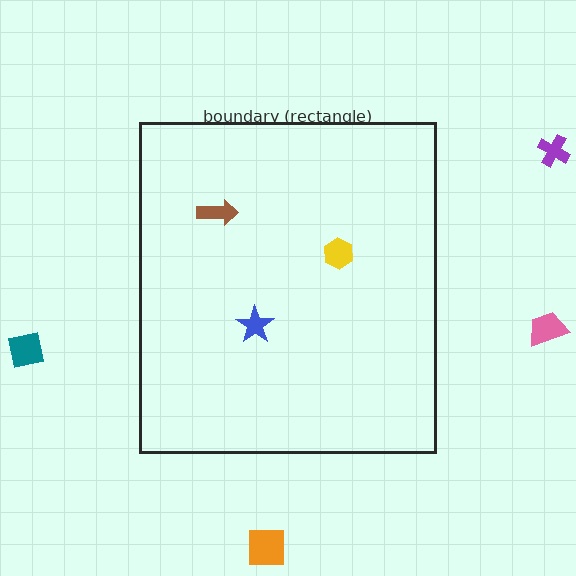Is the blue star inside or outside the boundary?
Inside.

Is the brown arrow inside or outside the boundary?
Inside.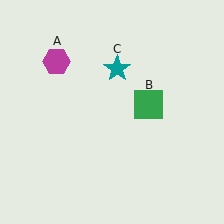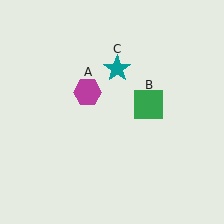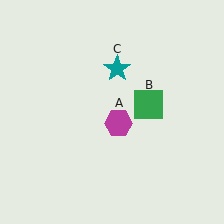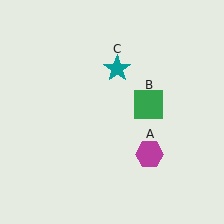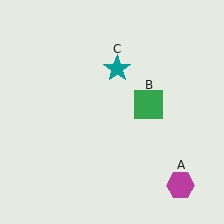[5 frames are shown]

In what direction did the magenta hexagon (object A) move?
The magenta hexagon (object A) moved down and to the right.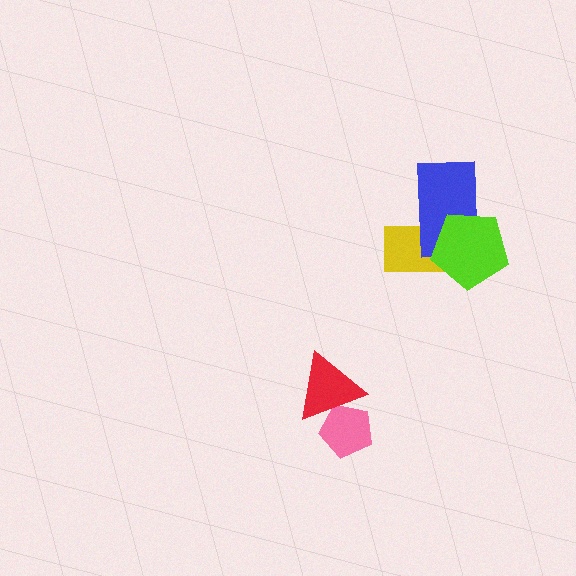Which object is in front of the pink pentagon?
The red triangle is in front of the pink pentagon.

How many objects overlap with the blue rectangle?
2 objects overlap with the blue rectangle.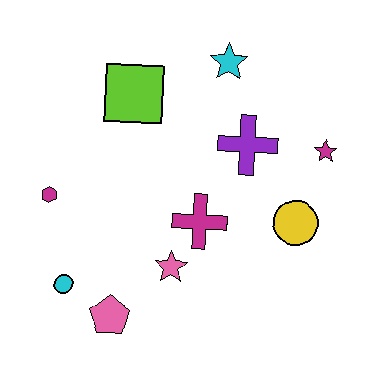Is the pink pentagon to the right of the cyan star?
No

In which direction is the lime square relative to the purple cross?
The lime square is to the left of the purple cross.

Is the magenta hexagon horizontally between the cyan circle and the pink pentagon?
No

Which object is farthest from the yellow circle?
The magenta hexagon is farthest from the yellow circle.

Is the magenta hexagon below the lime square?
Yes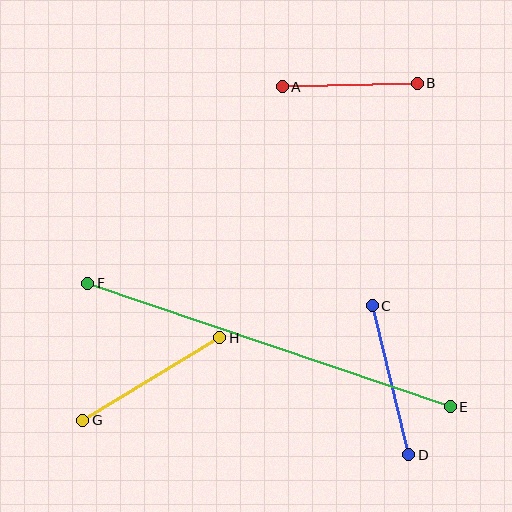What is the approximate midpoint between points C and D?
The midpoint is at approximately (390, 380) pixels.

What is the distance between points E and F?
The distance is approximately 383 pixels.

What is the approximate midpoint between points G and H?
The midpoint is at approximately (151, 379) pixels.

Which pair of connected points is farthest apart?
Points E and F are farthest apart.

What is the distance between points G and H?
The distance is approximately 160 pixels.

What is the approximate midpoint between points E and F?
The midpoint is at approximately (269, 345) pixels.